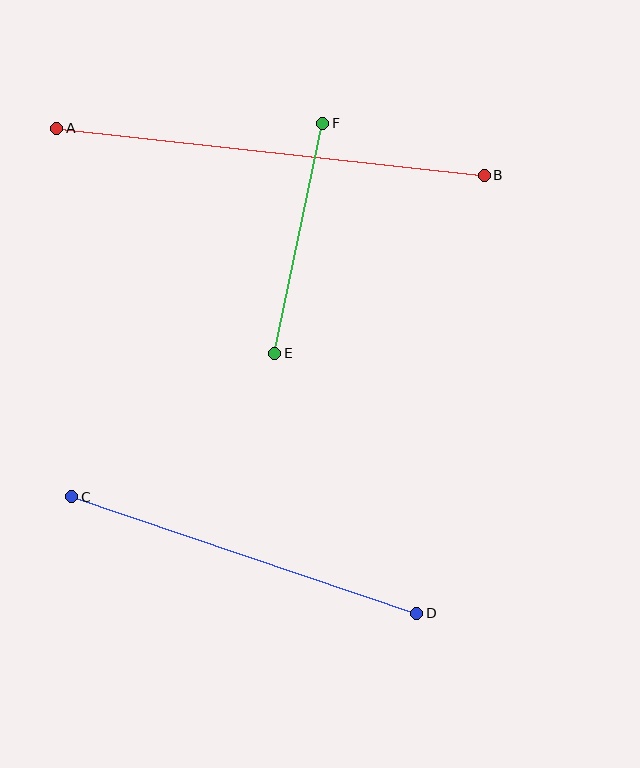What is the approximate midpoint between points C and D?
The midpoint is at approximately (244, 555) pixels.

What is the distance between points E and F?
The distance is approximately 235 pixels.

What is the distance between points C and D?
The distance is approximately 364 pixels.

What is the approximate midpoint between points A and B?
The midpoint is at approximately (270, 152) pixels.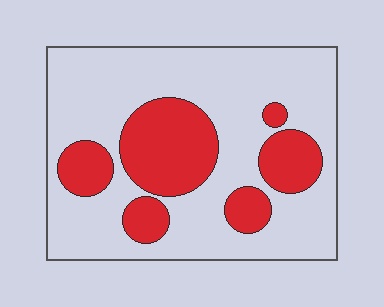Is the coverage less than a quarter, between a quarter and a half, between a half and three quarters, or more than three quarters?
Between a quarter and a half.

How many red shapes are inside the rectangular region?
6.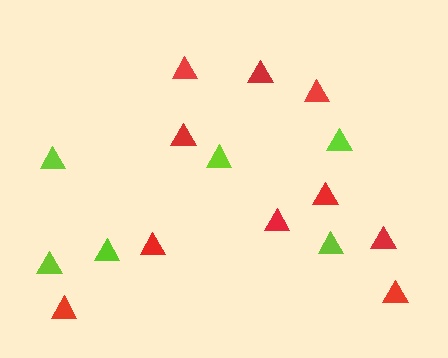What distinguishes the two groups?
There are 2 groups: one group of lime triangles (6) and one group of red triangles (10).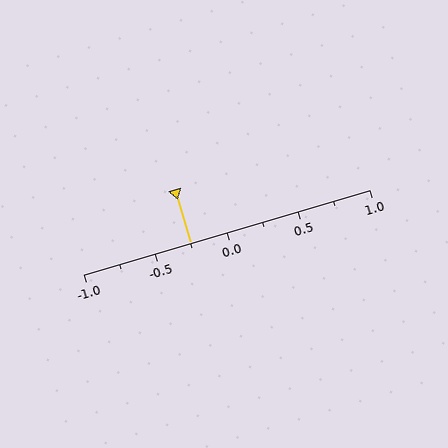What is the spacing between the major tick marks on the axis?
The major ticks are spaced 0.5 apart.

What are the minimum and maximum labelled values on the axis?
The axis runs from -1.0 to 1.0.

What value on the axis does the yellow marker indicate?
The marker indicates approximately -0.25.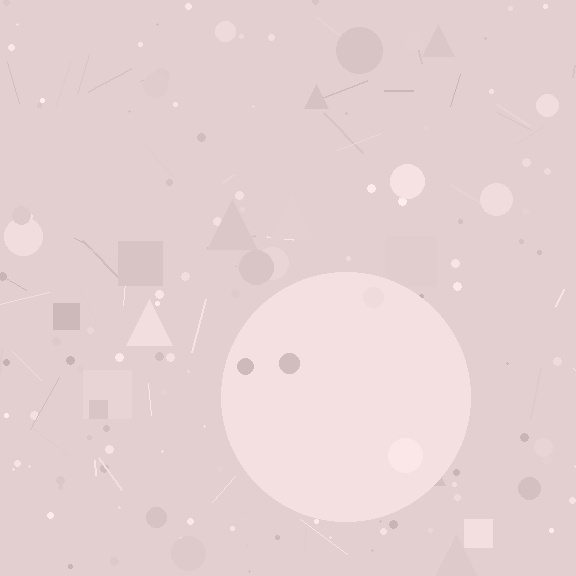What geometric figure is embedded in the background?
A circle is embedded in the background.